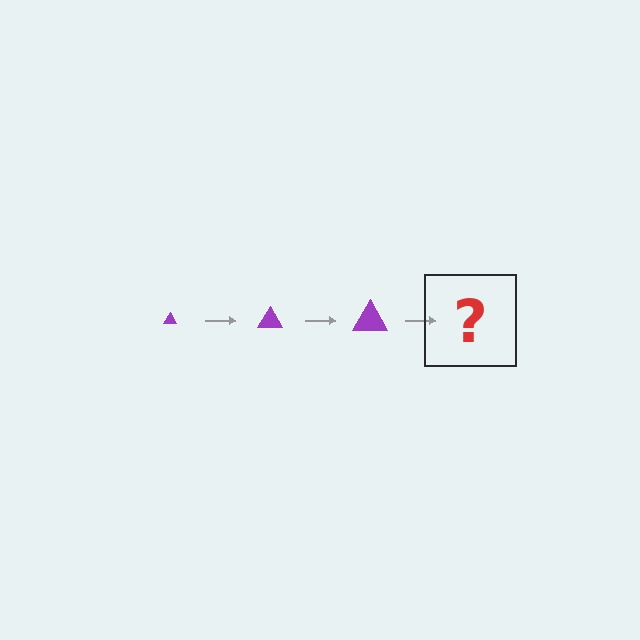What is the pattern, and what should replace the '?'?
The pattern is that the triangle gets progressively larger each step. The '?' should be a purple triangle, larger than the previous one.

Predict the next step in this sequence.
The next step is a purple triangle, larger than the previous one.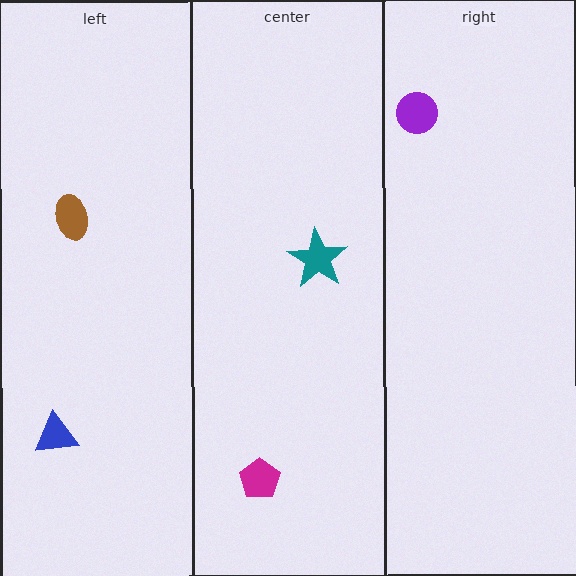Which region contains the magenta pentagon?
The center region.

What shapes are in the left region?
The blue triangle, the brown ellipse.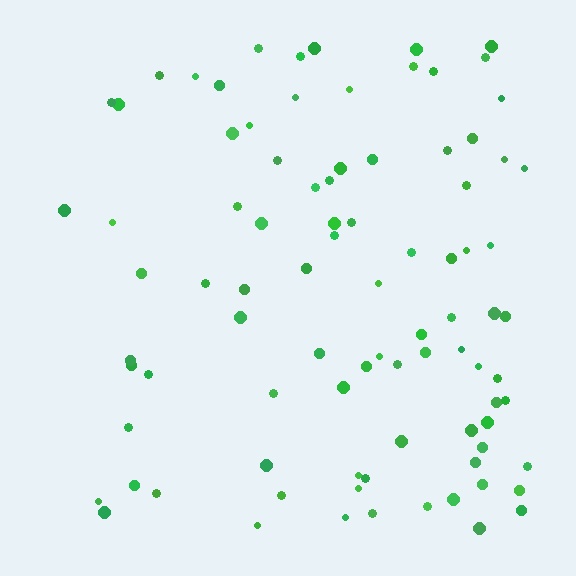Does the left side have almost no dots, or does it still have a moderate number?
Still a moderate number, just noticeably fewer than the right.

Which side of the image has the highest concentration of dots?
The right.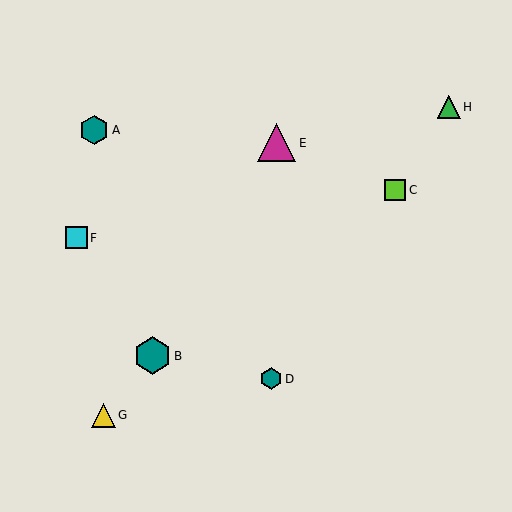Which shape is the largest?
The magenta triangle (labeled E) is the largest.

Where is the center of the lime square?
The center of the lime square is at (395, 190).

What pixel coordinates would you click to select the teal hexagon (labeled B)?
Click at (153, 356) to select the teal hexagon B.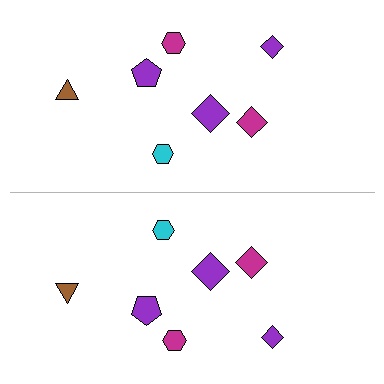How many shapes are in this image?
There are 14 shapes in this image.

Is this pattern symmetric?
Yes, this pattern has bilateral (reflection) symmetry.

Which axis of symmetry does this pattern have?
The pattern has a horizontal axis of symmetry running through the center of the image.